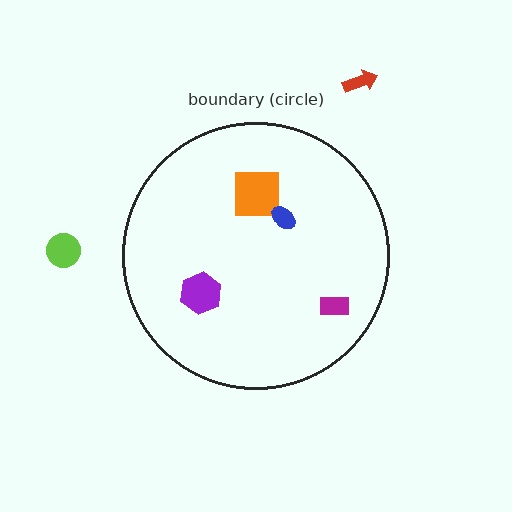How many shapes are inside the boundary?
4 inside, 2 outside.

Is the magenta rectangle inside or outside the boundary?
Inside.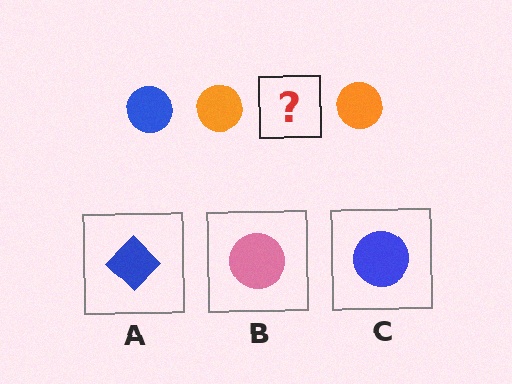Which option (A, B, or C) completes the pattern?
C.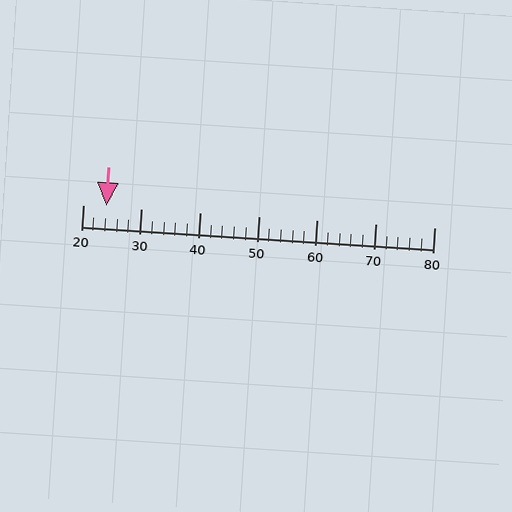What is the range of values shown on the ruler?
The ruler shows values from 20 to 80.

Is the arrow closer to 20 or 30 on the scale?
The arrow is closer to 20.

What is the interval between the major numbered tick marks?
The major tick marks are spaced 10 units apart.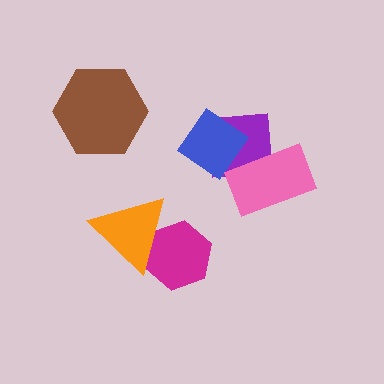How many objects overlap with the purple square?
2 objects overlap with the purple square.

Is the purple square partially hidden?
Yes, it is partially covered by another shape.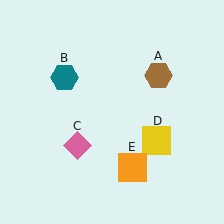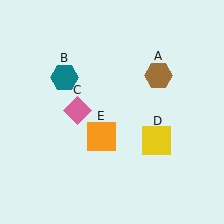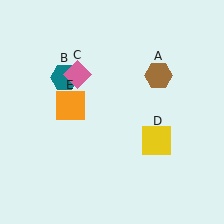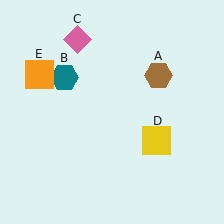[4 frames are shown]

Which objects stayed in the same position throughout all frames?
Brown hexagon (object A) and teal hexagon (object B) and yellow square (object D) remained stationary.